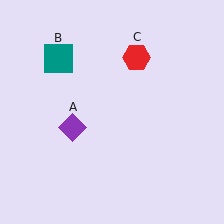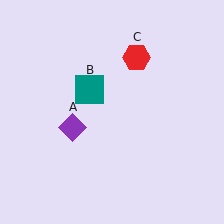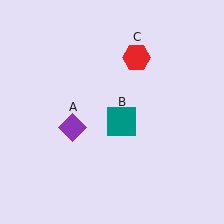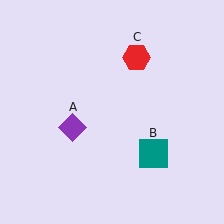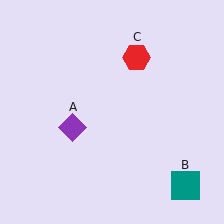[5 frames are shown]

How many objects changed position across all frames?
1 object changed position: teal square (object B).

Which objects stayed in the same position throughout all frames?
Purple diamond (object A) and red hexagon (object C) remained stationary.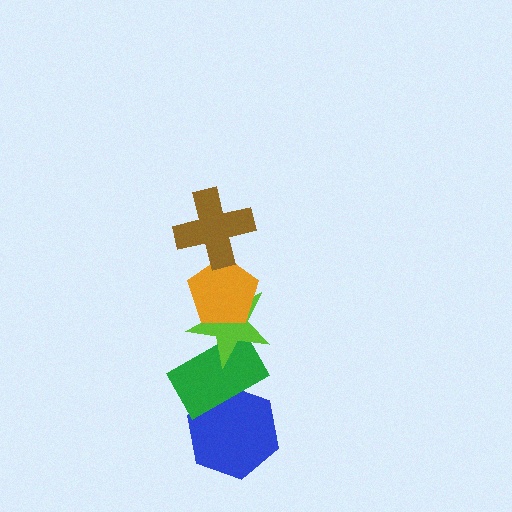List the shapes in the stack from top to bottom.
From top to bottom: the brown cross, the orange pentagon, the lime star, the green rectangle, the blue hexagon.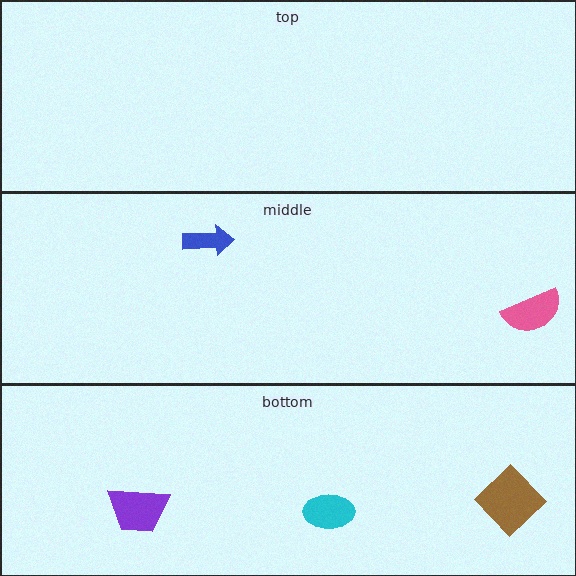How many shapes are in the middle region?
2.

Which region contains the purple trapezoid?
The bottom region.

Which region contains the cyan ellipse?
The bottom region.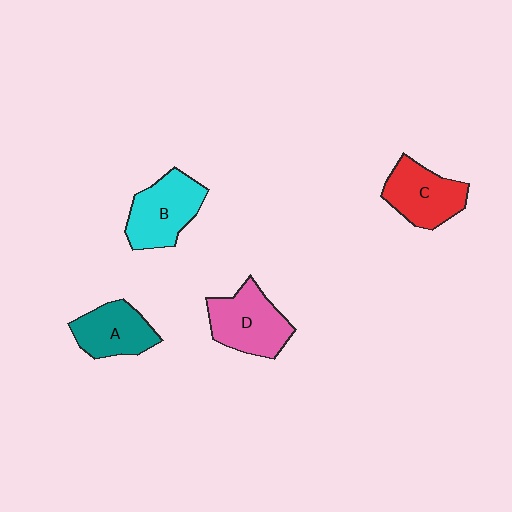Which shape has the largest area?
Shape D (pink).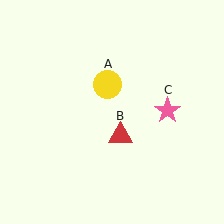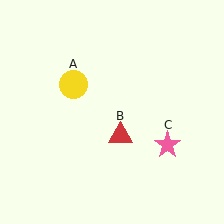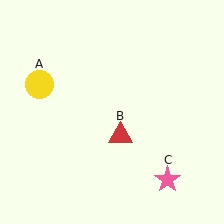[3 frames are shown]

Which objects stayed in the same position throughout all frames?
Red triangle (object B) remained stationary.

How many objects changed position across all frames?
2 objects changed position: yellow circle (object A), pink star (object C).